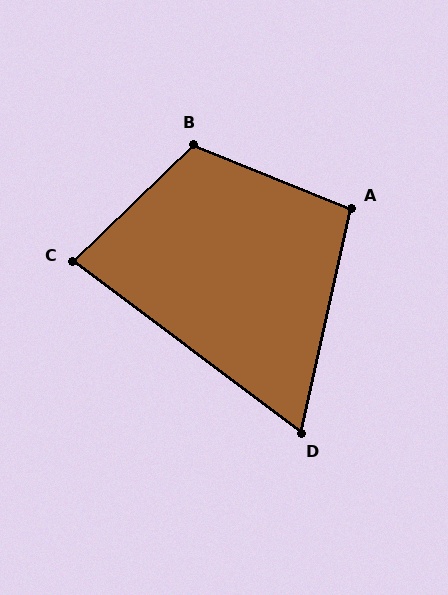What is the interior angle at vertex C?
Approximately 81 degrees (acute).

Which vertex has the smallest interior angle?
D, at approximately 66 degrees.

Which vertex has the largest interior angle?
B, at approximately 114 degrees.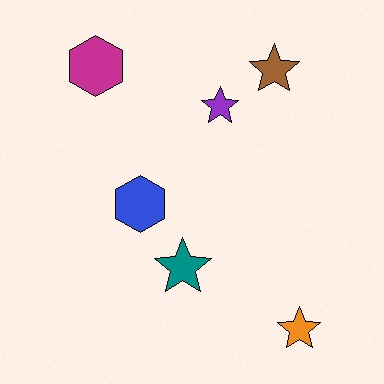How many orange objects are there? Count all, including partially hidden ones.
There is 1 orange object.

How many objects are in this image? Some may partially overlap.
There are 6 objects.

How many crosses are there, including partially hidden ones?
There are no crosses.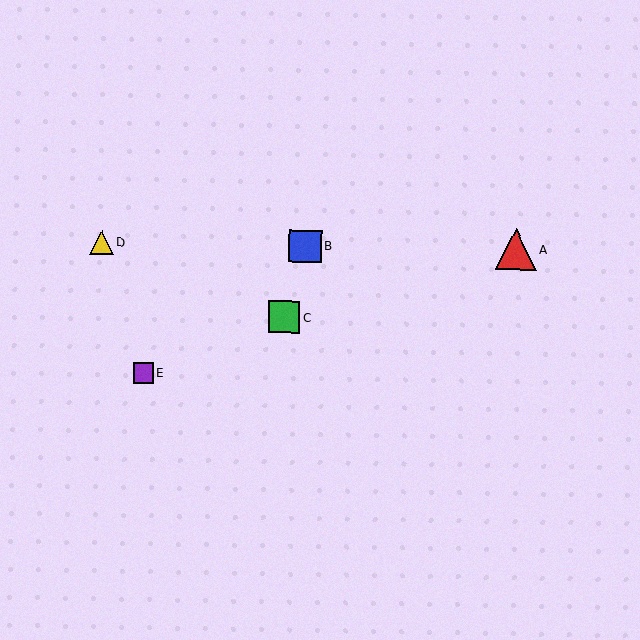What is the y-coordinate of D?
Object D is at y≈242.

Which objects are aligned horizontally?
Objects A, B, D are aligned horizontally.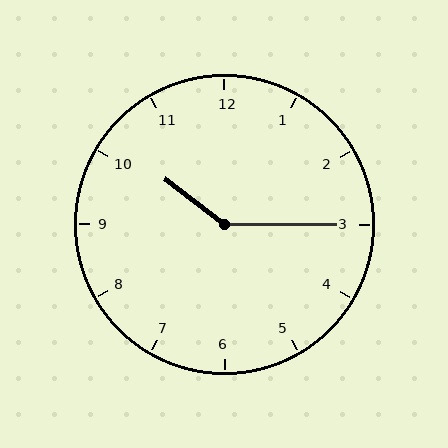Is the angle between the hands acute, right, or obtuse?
It is obtuse.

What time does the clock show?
10:15.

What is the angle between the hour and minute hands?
Approximately 142 degrees.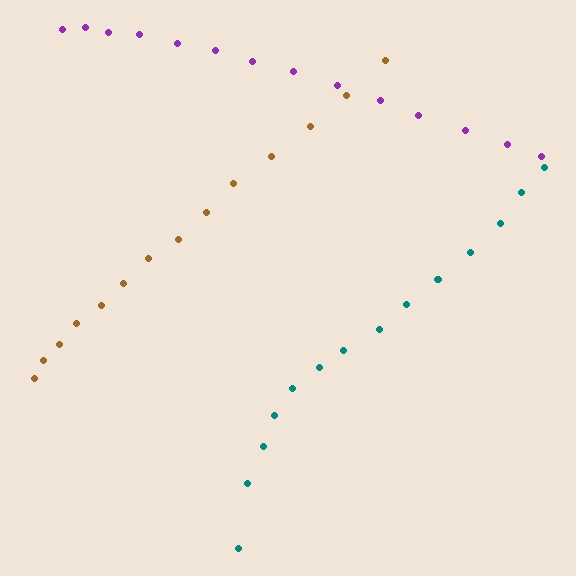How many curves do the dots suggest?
There are 3 distinct paths.